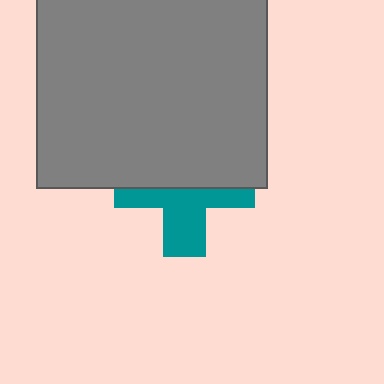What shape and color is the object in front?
The object in front is a gray square.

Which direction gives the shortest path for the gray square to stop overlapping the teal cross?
Moving up gives the shortest separation.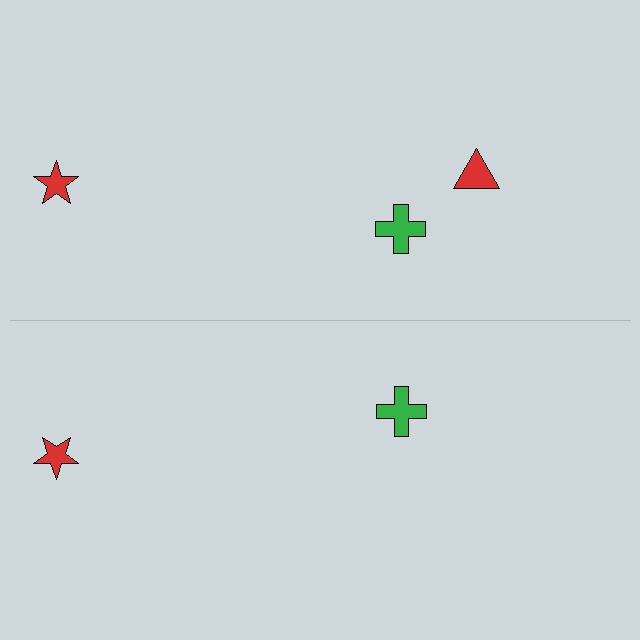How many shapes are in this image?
There are 5 shapes in this image.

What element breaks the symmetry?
A red triangle is missing from the bottom side.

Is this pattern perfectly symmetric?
No, the pattern is not perfectly symmetric. A red triangle is missing from the bottom side.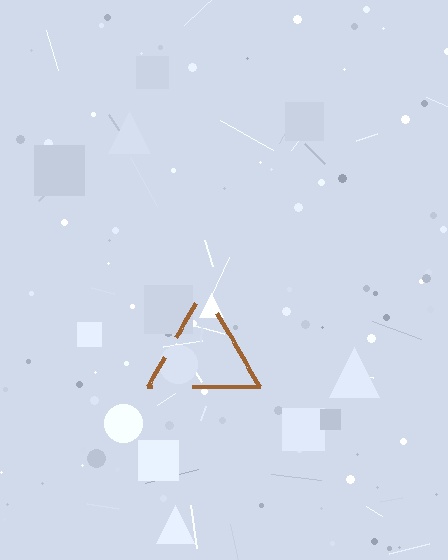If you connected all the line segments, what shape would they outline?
They would outline a triangle.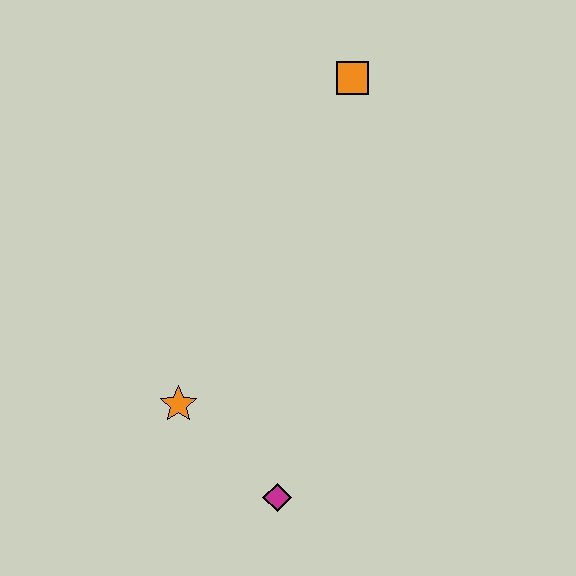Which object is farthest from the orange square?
The magenta diamond is farthest from the orange square.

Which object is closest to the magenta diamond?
The orange star is closest to the magenta diamond.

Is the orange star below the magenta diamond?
No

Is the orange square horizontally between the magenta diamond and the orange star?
No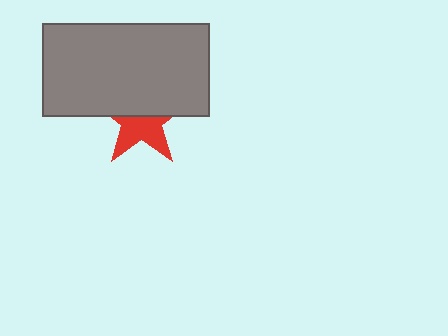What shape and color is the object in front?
The object in front is a gray rectangle.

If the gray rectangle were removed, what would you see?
You would see the complete red star.